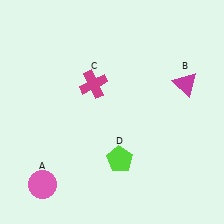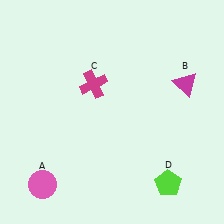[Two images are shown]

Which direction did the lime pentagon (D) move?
The lime pentagon (D) moved right.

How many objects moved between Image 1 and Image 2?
1 object moved between the two images.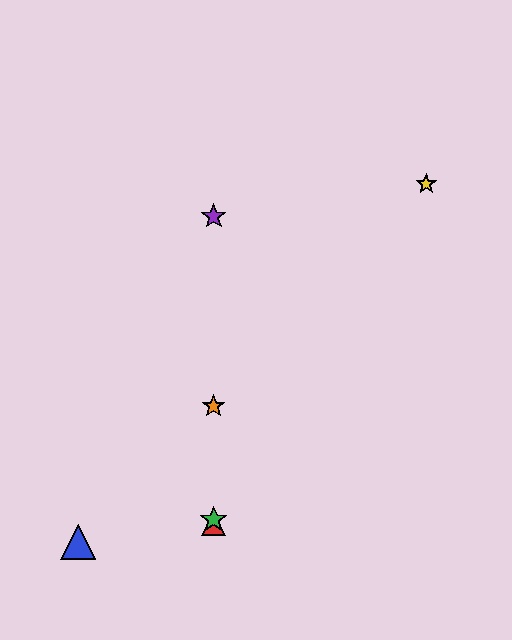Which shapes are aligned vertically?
The red triangle, the green star, the purple star, the orange star are aligned vertically.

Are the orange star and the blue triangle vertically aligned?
No, the orange star is at x≈214 and the blue triangle is at x≈78.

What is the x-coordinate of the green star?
The green star is at x≈214.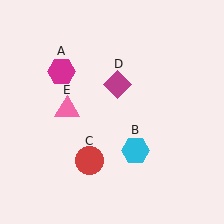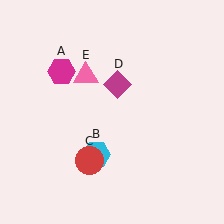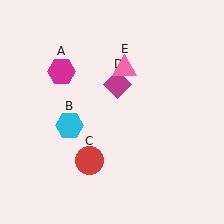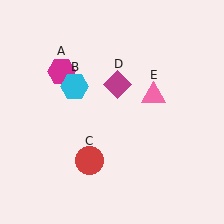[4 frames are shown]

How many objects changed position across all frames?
2 objects changed position: cyan hexagon (object B), pink triangle (object E).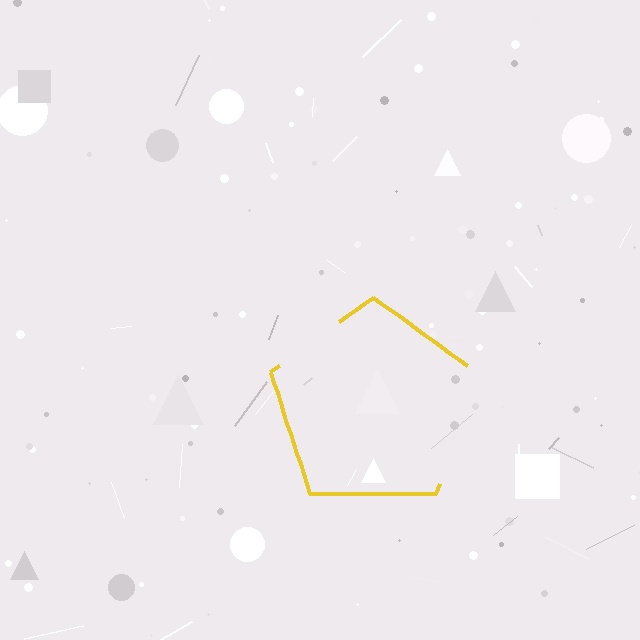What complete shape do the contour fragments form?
The contour fragments form a pentagon.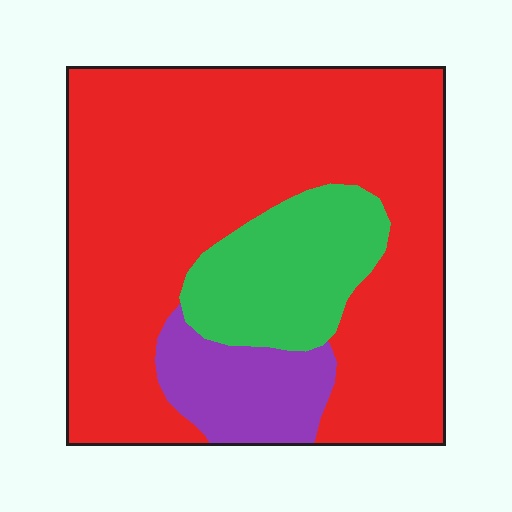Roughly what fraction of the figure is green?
Green covers 17% of the figure.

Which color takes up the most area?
Red, at roughly 70%.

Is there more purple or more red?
Red.